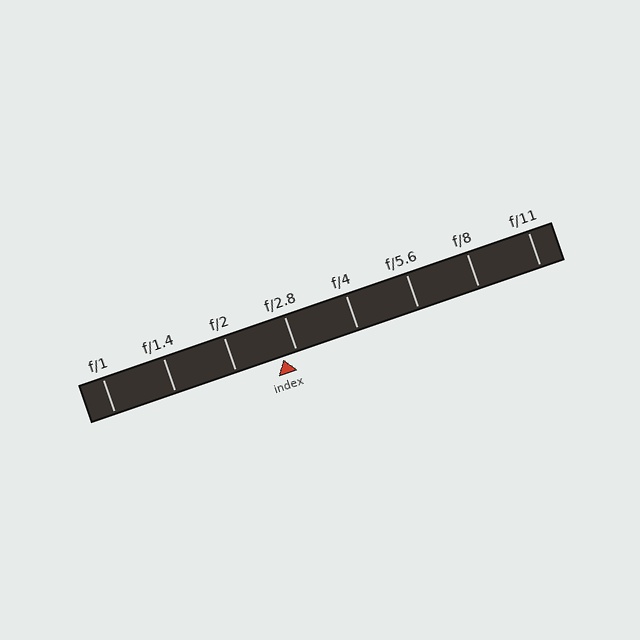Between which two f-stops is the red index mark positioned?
The index mark is between f/2 and f/2.8.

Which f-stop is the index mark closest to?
The index mark is closest to f/2.8.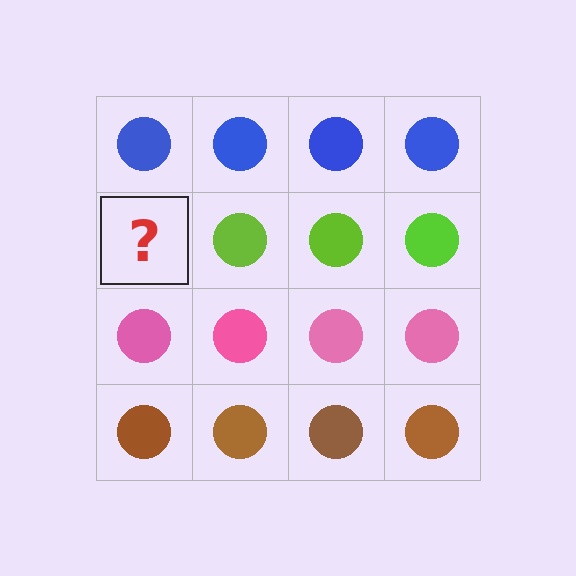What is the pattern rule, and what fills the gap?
The rule is that each row has a consistent color. The gap should be filled with a lime circle.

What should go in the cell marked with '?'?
The missing cell should contain a lime circle.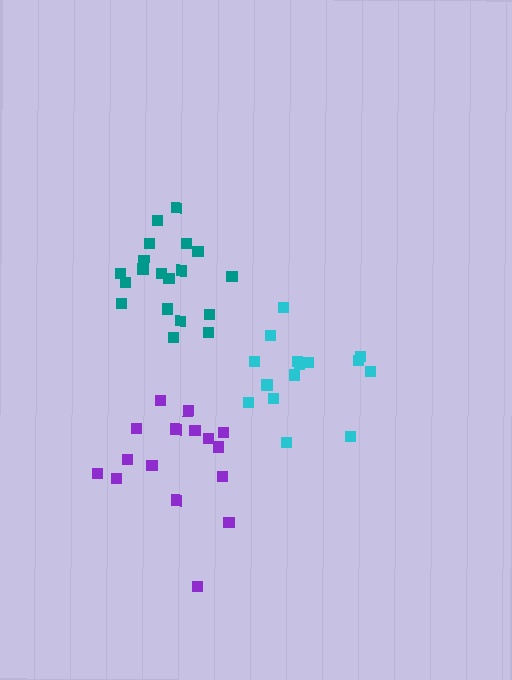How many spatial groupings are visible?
There are 3 spatial groupings.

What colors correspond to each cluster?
The clusters are colored: teal, cyan, purple.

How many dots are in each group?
Group 1: 19 dots, Group 2: 15 dots, Group 3: 16 dots (50 total).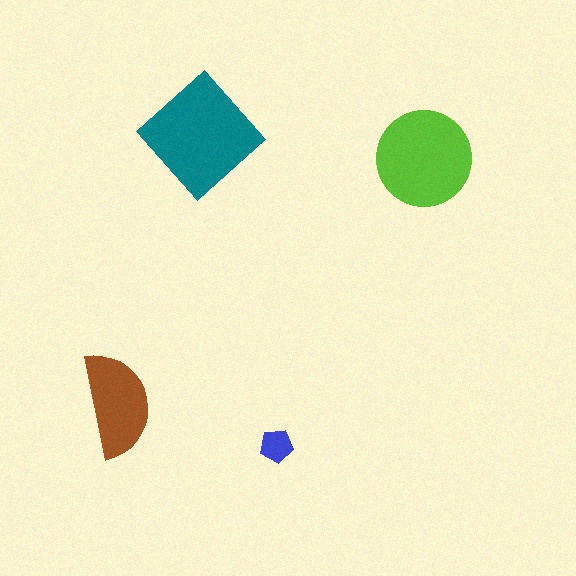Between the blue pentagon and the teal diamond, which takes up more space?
The teal diamond.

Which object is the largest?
The teal diamond.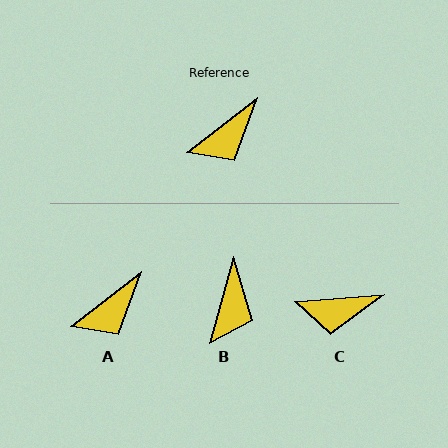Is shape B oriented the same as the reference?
No, it is off by about 37 degrees.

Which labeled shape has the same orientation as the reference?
A.